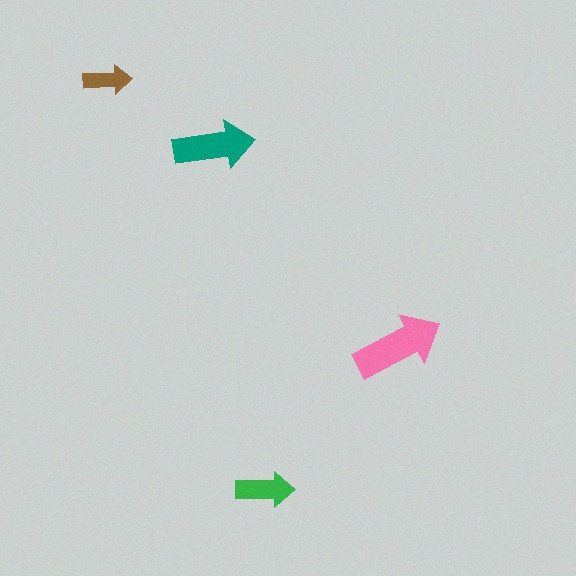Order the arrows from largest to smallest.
the pink one, the teal one, the green one, the brown one.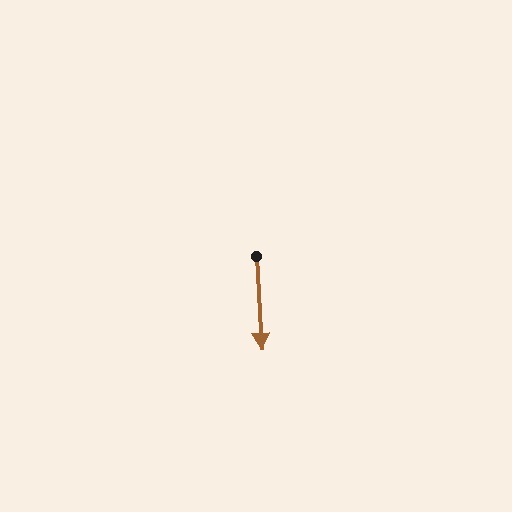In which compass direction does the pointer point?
South.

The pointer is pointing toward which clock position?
Roughly 6 o'clock.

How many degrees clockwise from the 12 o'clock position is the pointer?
Approximately 177 degrees.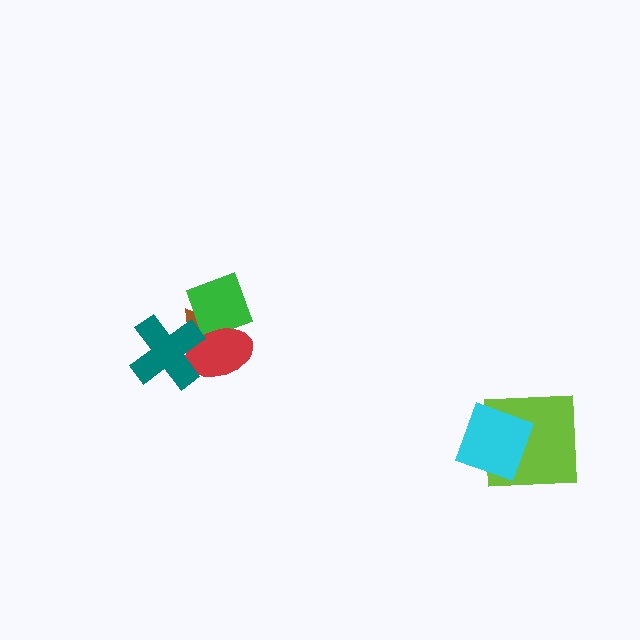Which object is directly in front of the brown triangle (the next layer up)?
The green diamond is directly in front of the brown triangle.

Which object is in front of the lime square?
The cyan square is in front of the lime square.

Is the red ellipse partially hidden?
Yes, it is partially covered by another shape.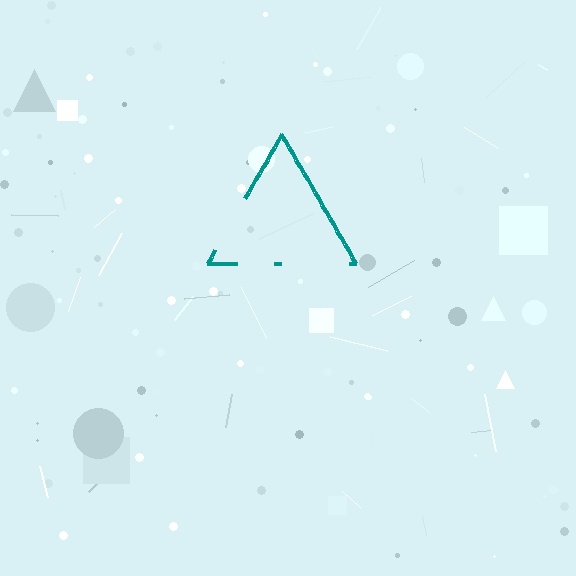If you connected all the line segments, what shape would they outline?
They would outline a triangle.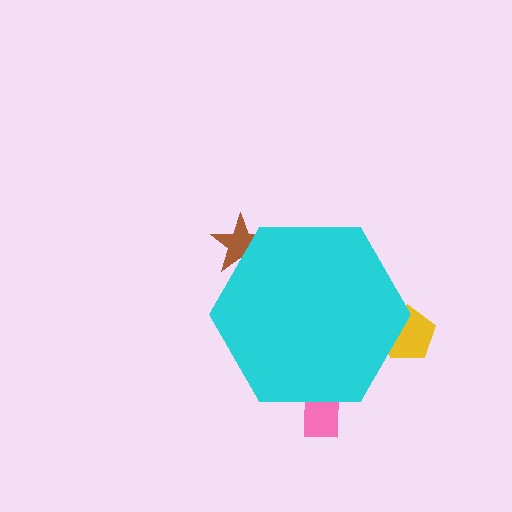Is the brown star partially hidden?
Yes, the brown star is partially hidden behind the cyan hexagon.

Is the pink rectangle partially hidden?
Yes, the pink rectangle is partially hidden behind the cyan hexagon.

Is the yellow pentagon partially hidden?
Yes, the yellow pentagon is partially hidden behind the cyan hexagon.